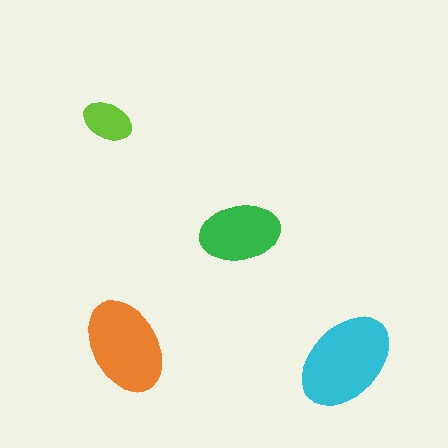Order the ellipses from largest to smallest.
the cyan one, the orange one, the green one, the lime one.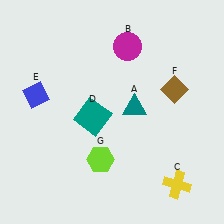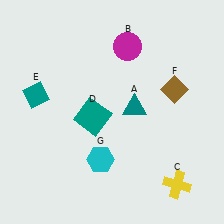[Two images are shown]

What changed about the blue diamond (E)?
In Image 1, E is blue. In Image 2, it changed to teal.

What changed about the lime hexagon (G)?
In Image 1, G is lime. In Image 2, it changed to cyan.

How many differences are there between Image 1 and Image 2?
There are 2 differences between the two images.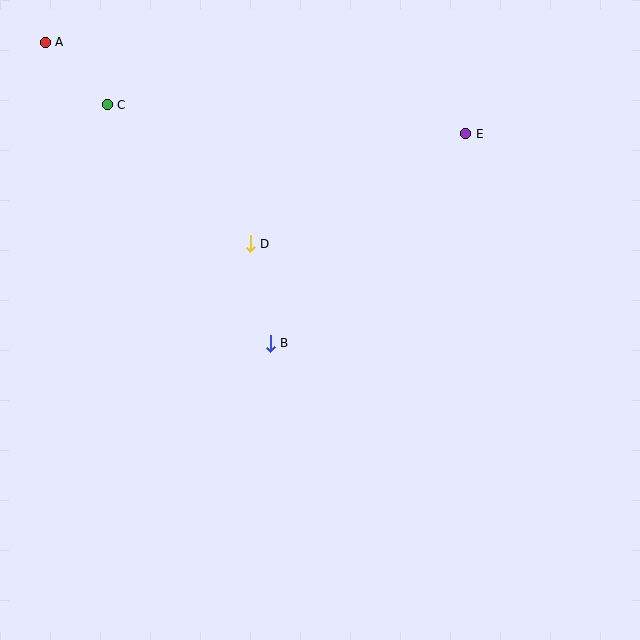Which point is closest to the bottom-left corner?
Point B is closest to the bottom-left corner.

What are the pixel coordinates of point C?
Point C is at (107, 105).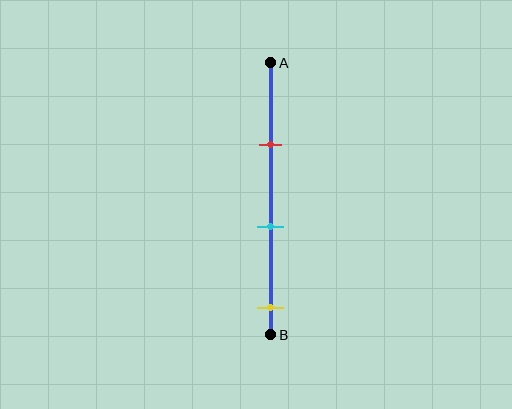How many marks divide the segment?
There are 3 marks dividing the segment.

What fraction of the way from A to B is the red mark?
The red mark is approximately 30% (0.3) of the way from A to B.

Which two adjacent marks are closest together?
The red and cyan marks are the closest adjacent pair.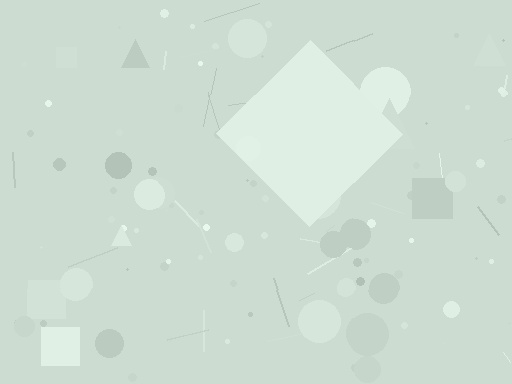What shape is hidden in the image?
A diamond is hidden in the image.